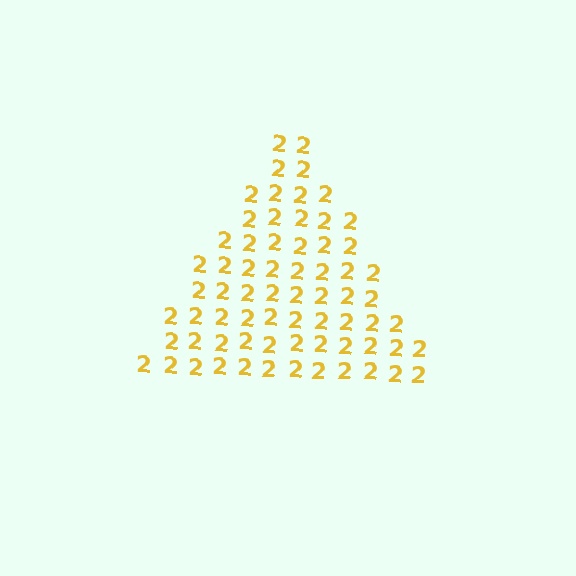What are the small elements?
The small elements are digit 2's.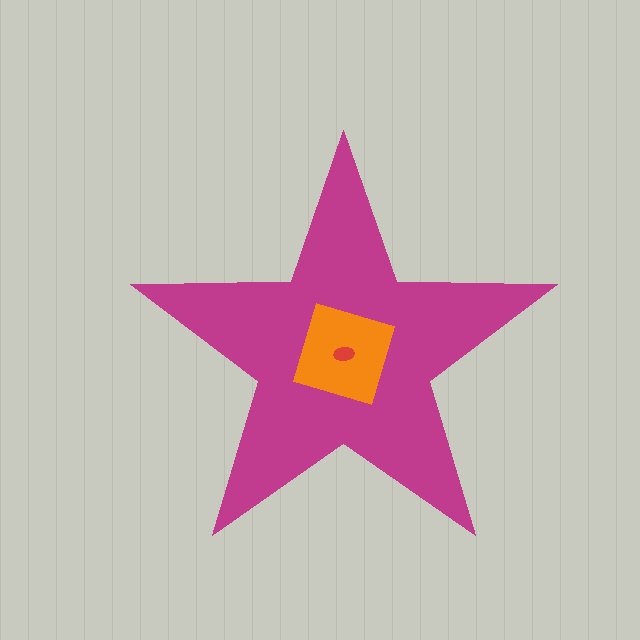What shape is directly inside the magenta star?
The orange square.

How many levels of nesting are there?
3.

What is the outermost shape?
The magenta star.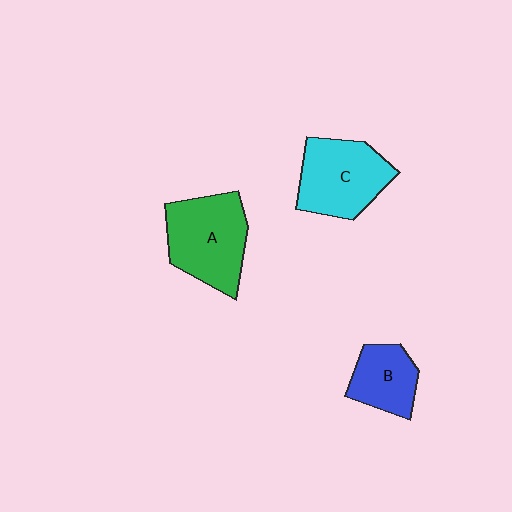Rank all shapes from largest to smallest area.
From largest to smallest: A (green), C (cyan), B (blue).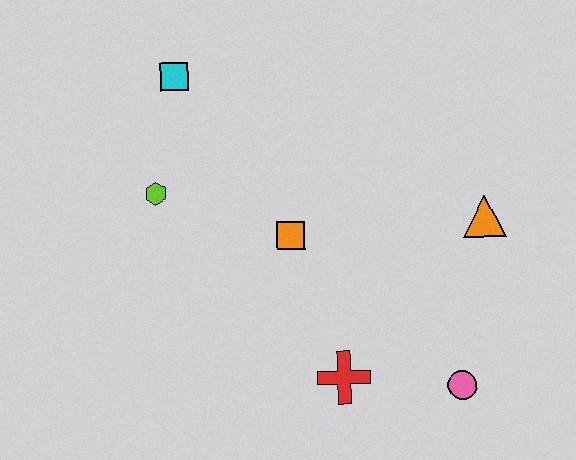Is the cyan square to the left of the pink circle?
Yes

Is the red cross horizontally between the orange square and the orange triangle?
Yes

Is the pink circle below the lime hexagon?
Yes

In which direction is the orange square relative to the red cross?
The orange square is above the red cross.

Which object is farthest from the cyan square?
The pink circle is farthest from the cyan square.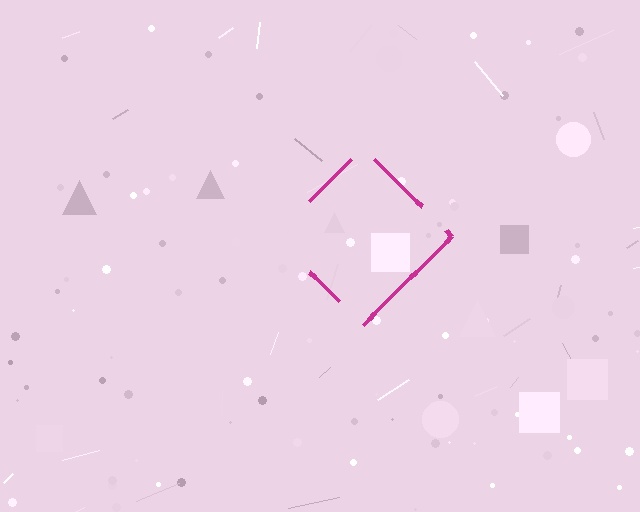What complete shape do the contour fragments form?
The contour fragments form a diamond.